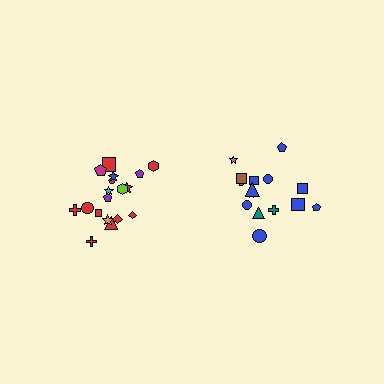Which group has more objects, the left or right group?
The left group.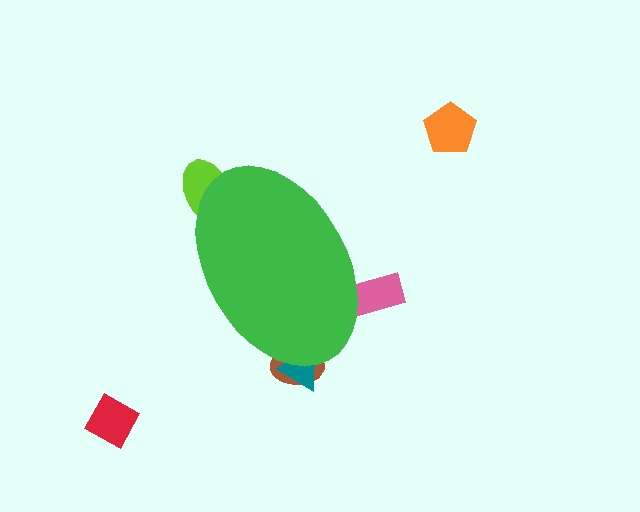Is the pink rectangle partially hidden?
Yes, the pink rectangle is partially hidden behind the green ellipse.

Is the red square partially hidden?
No, the red square is fully visible.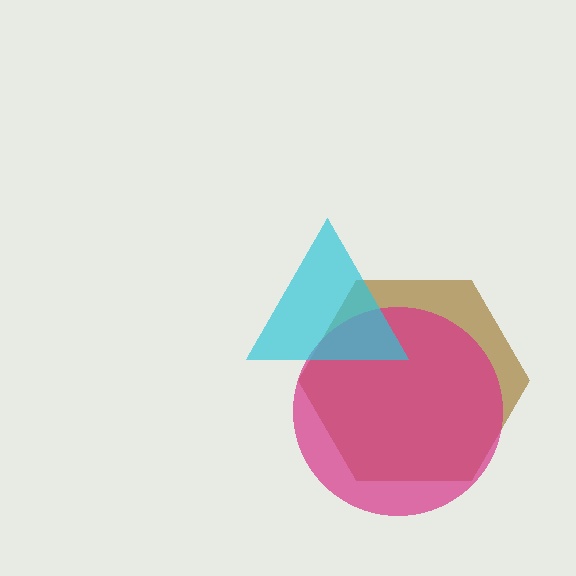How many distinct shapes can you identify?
There are 3 distinct shapes: a brown hexagon, a magenta circle, a cyan triangle.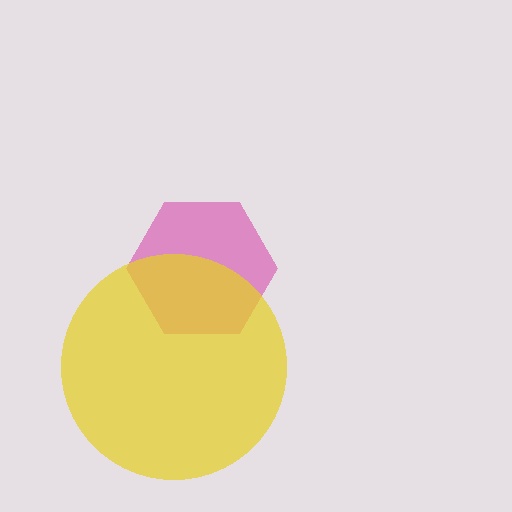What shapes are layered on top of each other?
The layered shapes are: a magenta hexagon, a yellow circle.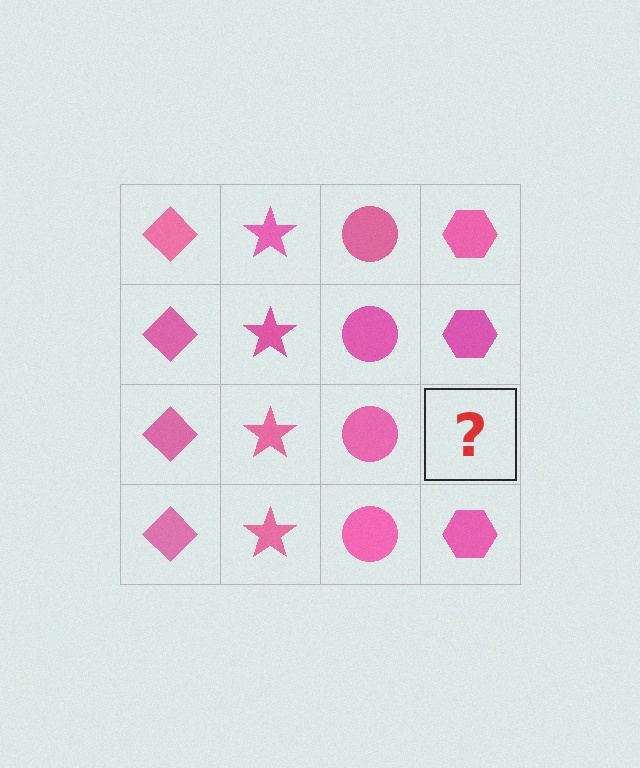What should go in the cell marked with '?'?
The missing cell should contain a pink hexagon.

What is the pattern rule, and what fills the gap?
The rule is that each column has a consistent shape. The gap should be filled with a pink hexagon.